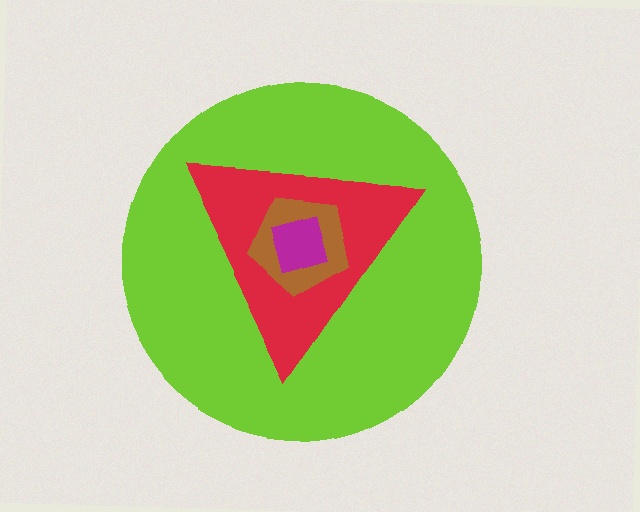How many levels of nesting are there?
4.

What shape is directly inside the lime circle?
The red triangle.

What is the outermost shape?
The lime circle.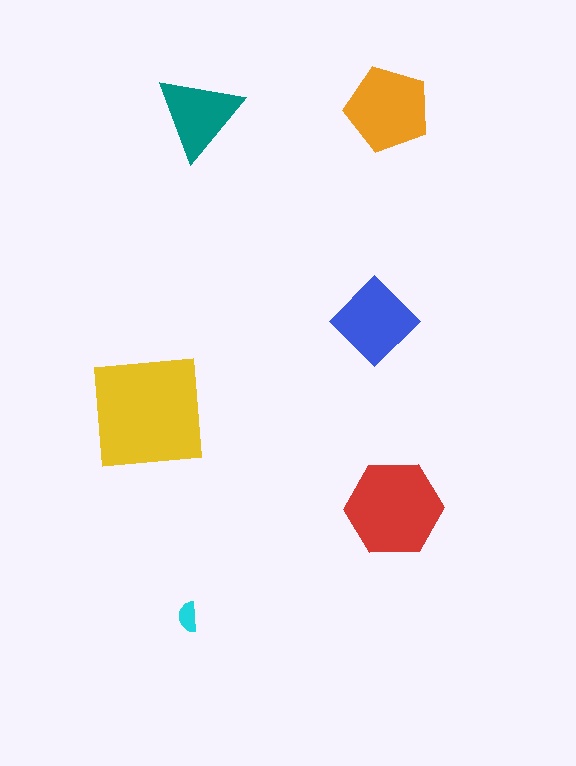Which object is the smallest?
The cyan semicircle.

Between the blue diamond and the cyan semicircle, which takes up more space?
The blue diamond.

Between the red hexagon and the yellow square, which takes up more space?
The yellow square.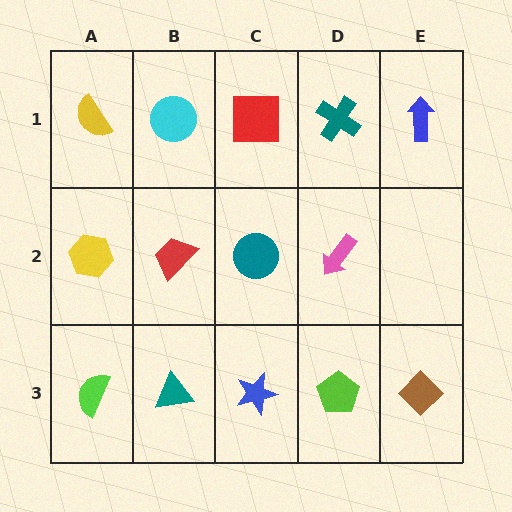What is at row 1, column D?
A teal cross.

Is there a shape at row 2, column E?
No, that cell is empty.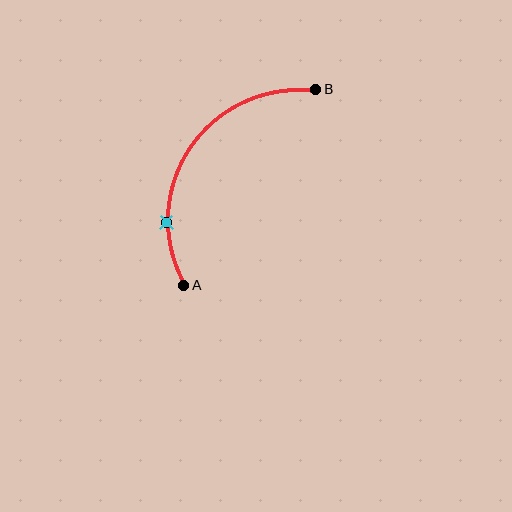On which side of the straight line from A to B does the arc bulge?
The arc bulges above and to the left of the straight line connecting A and B.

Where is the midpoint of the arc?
The arc midpoint is the point on the curve farthest from the straight line joining A and B. It sits above and to the left of that line.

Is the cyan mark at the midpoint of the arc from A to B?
No. The cyan mark lies on the arc but is closer to endpoint A. The arc midpoint would be at the point on the curve equidistant along the arc from both A and B.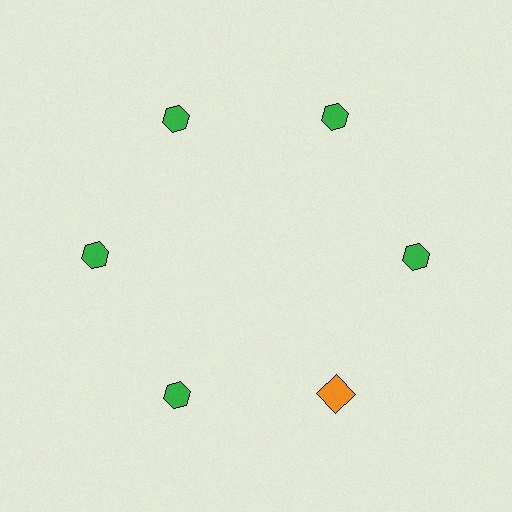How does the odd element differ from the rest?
It differs in both color (orange instead of green) and shape (square instead of hexagon).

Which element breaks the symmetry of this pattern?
The orange square at roughly the 5 o'clock position breaks the symmetry. All other shapes are green hexagons.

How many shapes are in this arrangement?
There are 6 shapes arranged in a ring pattern.